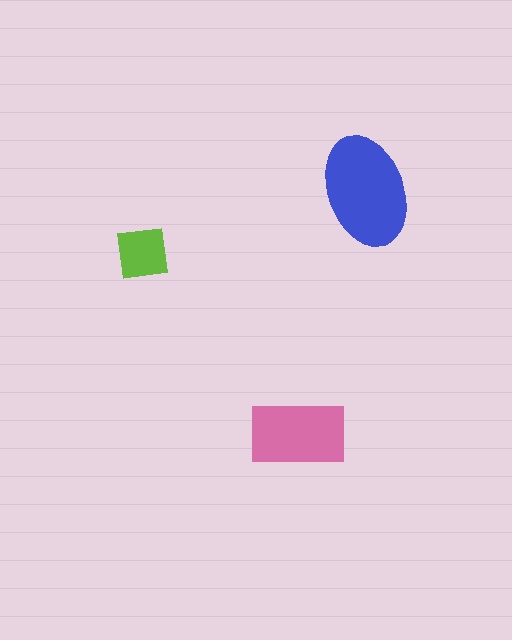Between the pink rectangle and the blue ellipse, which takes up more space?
The blue ellipse.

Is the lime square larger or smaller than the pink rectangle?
Smaller.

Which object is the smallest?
The lime square.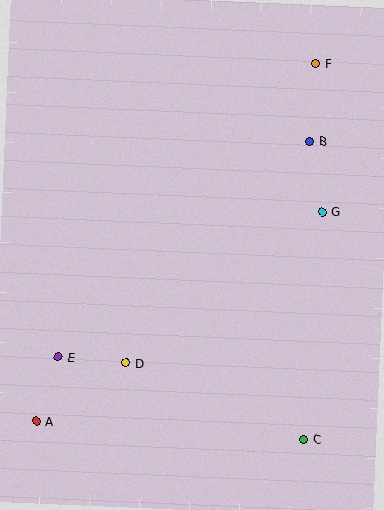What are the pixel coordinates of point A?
Point A is at (36, 421).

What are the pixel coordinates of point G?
Point G is at (322, 212).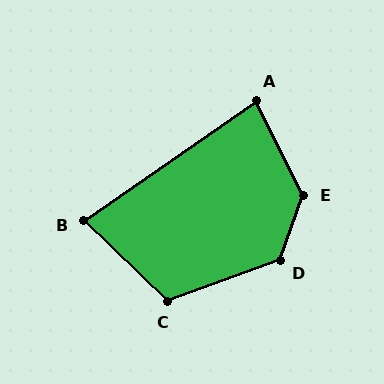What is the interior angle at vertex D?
Approximately 130 degrees (obtuse).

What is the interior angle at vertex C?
Approximately 116 degrees (obtuse).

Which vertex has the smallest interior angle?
B, at approximately 79 degrees.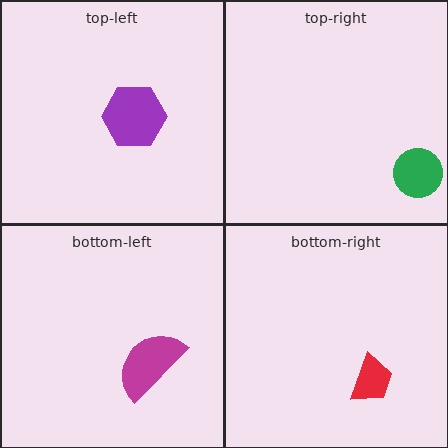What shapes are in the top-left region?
The purple hexagon.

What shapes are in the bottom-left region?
The magenta semicircle.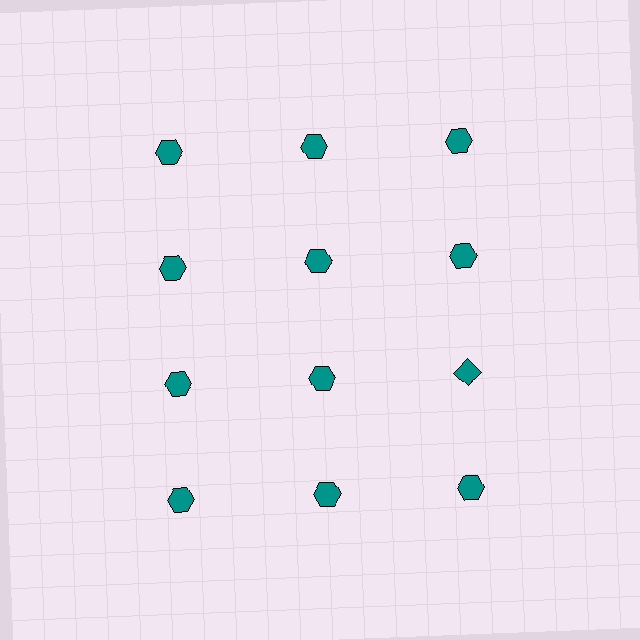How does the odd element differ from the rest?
It has a different shape: diamond instead of hexagon.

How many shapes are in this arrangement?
There are 12 shapes arranged in a grid pattern.